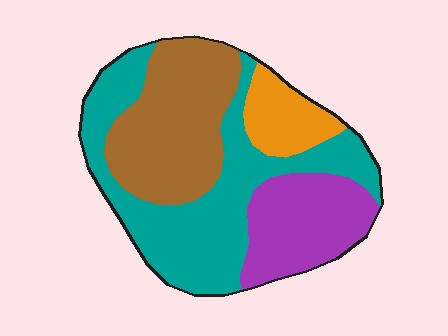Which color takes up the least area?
Orange, at roughly 10%.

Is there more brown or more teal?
Teal.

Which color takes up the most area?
Teal, at roughly 40%.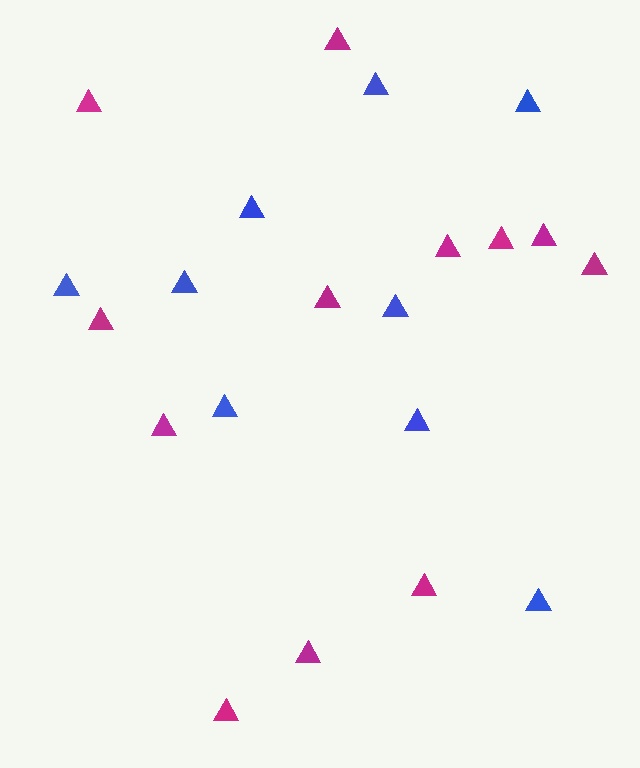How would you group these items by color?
There are 2 groups: one group of blue triangles (9) and one group of magenta triangles (12).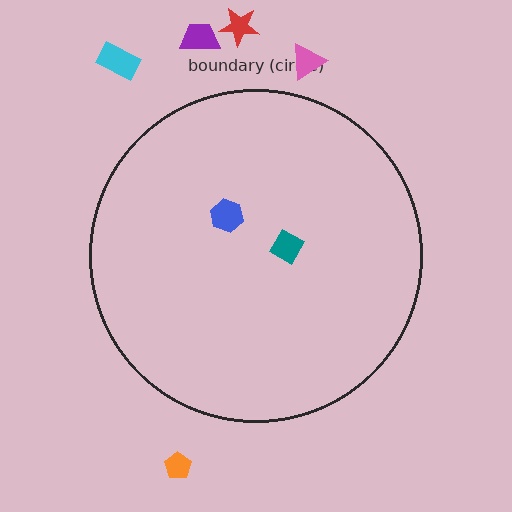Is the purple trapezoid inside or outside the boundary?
Outside.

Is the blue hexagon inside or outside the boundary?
Inside.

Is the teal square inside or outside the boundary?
Inside.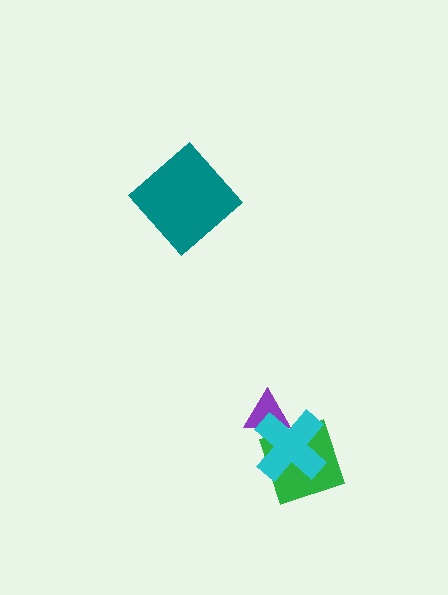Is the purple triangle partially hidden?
Yes, it is partially covered by another shape.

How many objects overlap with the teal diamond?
0 objects overlap with the teal diamond.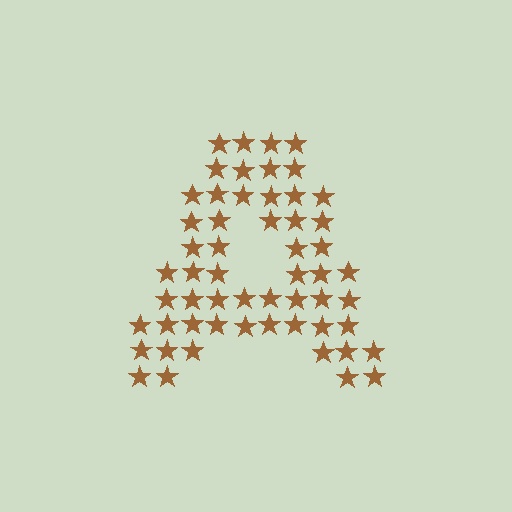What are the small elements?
The small elements are stars.